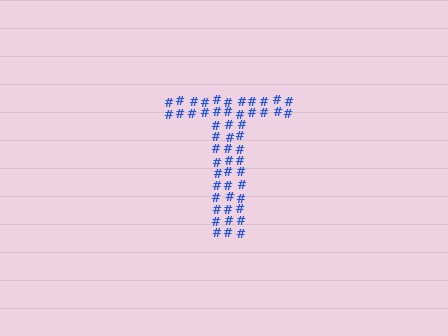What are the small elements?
The small elements are hash symbols.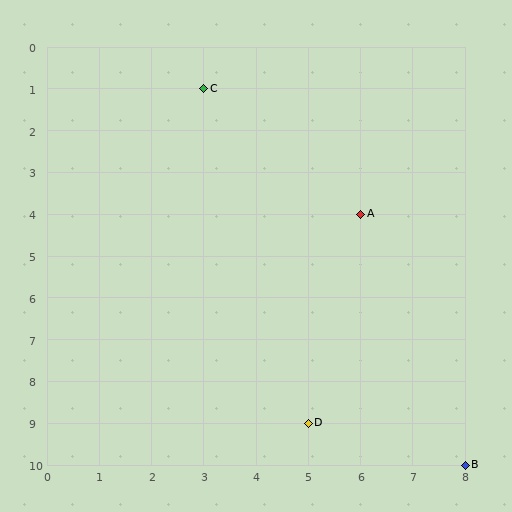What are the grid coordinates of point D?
Point D is at grid coordinates (5, 9).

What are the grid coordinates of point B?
Point B is at grid coordinates (8, 10).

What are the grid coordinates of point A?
Point A is at grid coordinates (6, 4).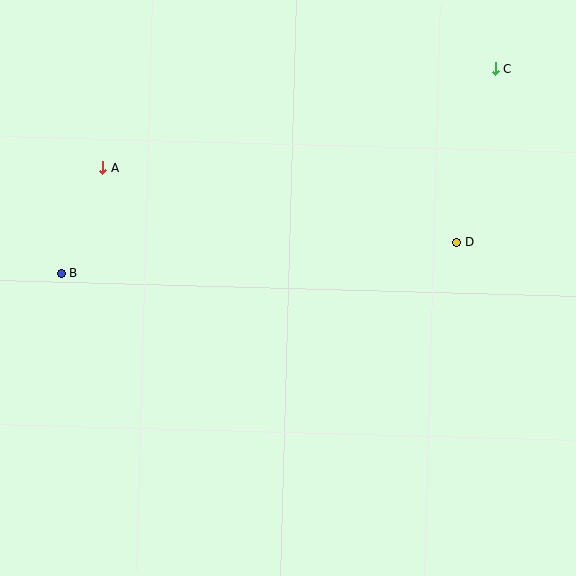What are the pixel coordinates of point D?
Point D is at (457, 242).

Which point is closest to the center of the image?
Point D at (457, 242) is closest to the center.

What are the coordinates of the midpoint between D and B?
The midpoint between D and B is at (260, 258).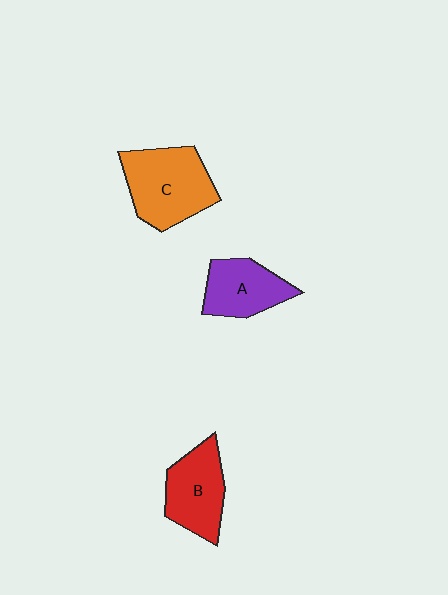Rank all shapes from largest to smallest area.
From largest to smallest: C (orange), B (red), A (purple).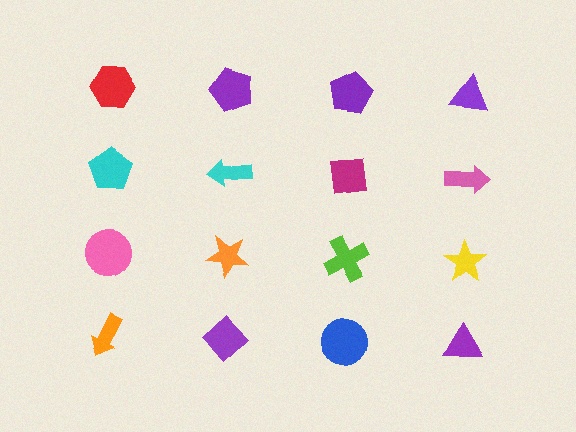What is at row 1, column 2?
A purple pentagon.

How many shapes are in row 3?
4 shapes.